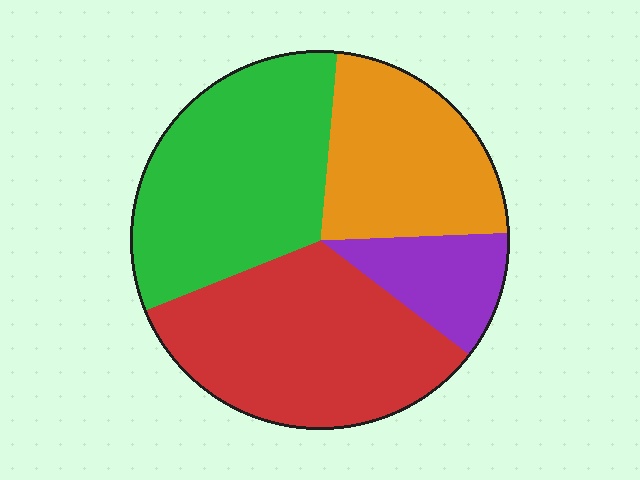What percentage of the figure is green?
Green takes up about one third (1/3) of the figure.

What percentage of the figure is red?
Red covers about 35% of the figure.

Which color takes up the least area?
Purple, at roughly 10%.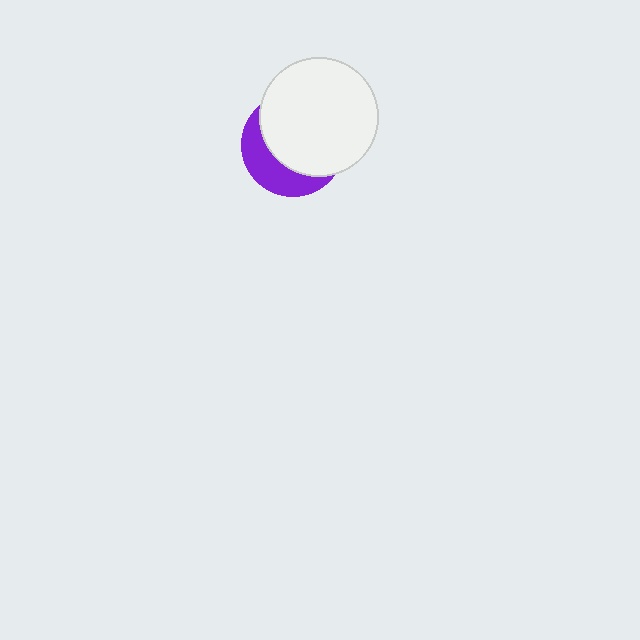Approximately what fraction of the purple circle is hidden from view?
Roughly 66% of the purple circle is hidden behind the white circle.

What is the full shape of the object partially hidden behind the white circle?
The partially hidden object is a purple circle.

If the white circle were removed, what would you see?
You would see the complete purple circle.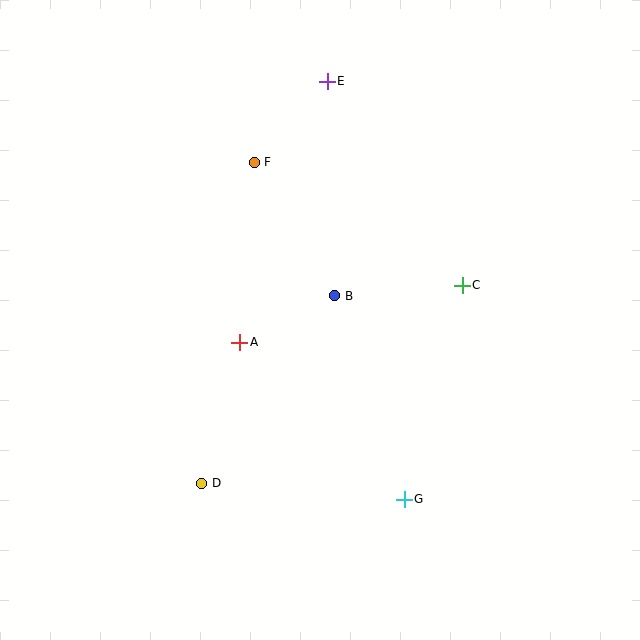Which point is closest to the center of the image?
Point B at (335, 296) is closest to the center.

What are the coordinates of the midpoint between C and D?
The midpoint between C and D is at (332, 384).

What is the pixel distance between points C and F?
The distance between C and F is 241 pixels.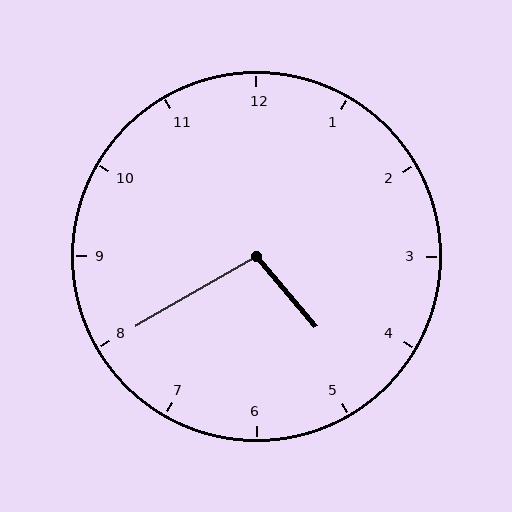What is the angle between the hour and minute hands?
Approximately 100 degrees.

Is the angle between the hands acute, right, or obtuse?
It is obtuse.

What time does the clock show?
4:40.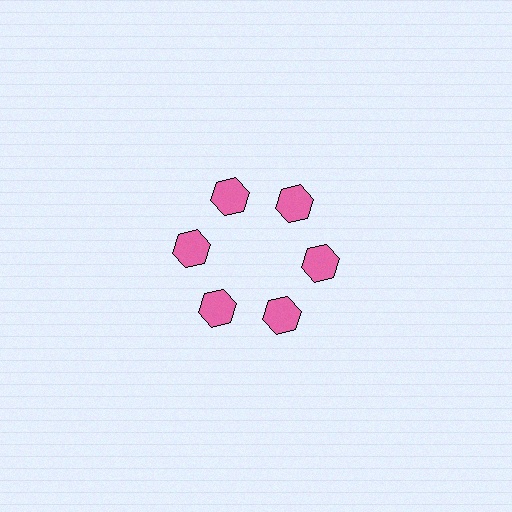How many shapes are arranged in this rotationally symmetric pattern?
There are 6 shapes, arranged in 6 groups of 1.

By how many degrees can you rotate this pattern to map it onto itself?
The pattern maps onto itself every 60 degrees of rotation.